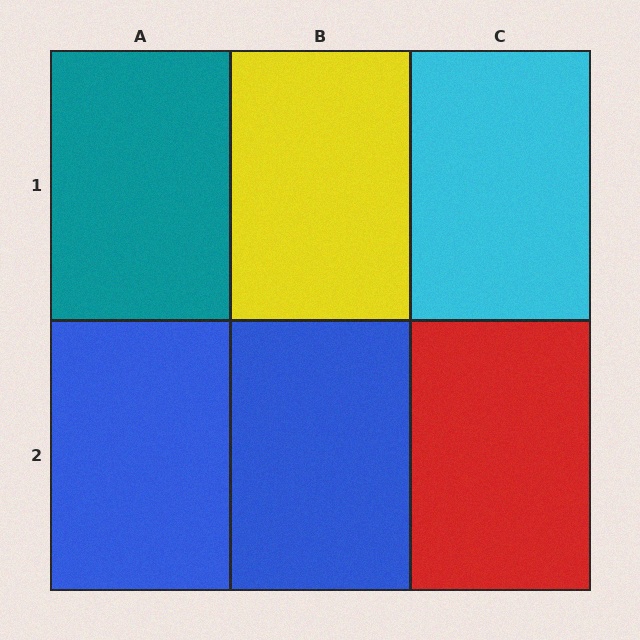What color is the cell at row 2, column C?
Red.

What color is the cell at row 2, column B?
Blue.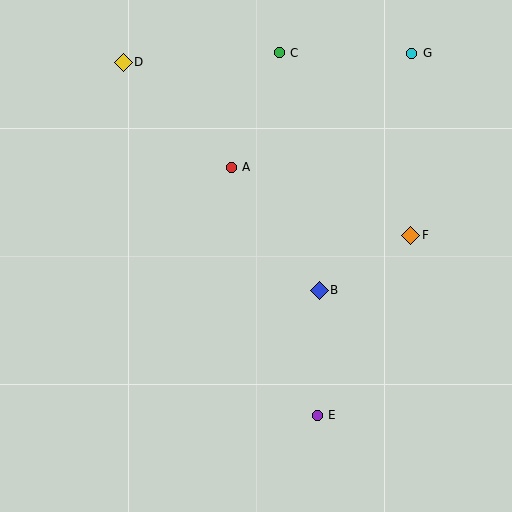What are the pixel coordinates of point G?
Point G is at (412, 53).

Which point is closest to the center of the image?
Point B at (319, 290) is closest to the center.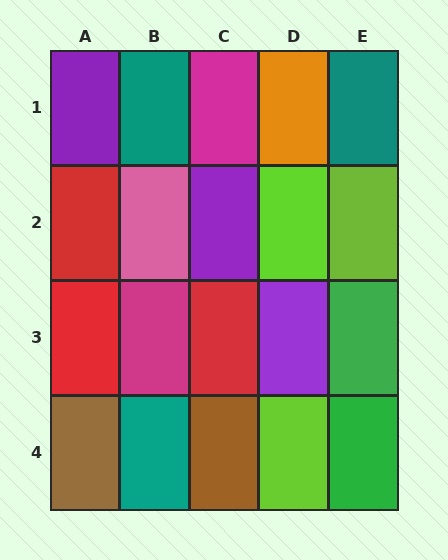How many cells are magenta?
2 cells are magenta.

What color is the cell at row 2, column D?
Lime.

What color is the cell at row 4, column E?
Green.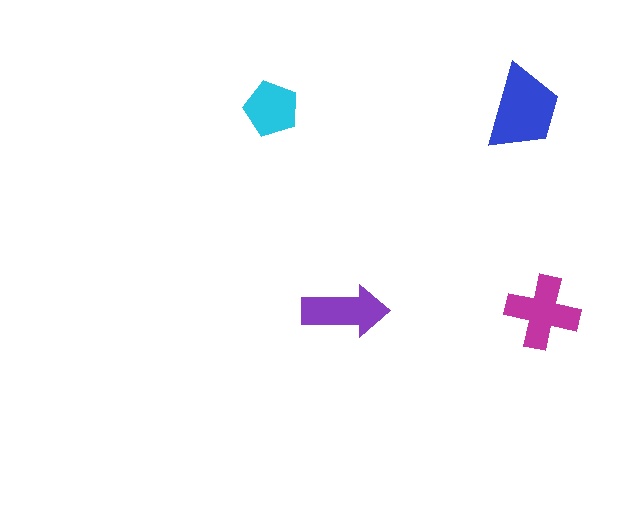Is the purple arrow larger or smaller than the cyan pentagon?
Larger.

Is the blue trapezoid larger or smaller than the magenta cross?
Larger.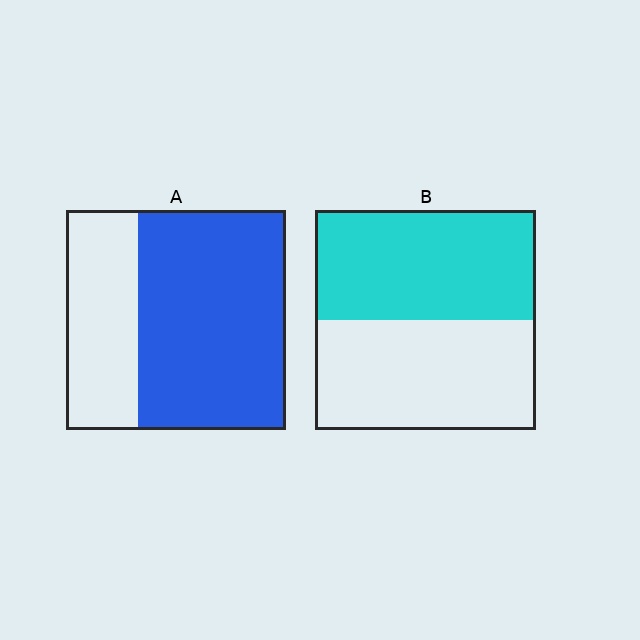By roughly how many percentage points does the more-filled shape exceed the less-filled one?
By roughly 15 percentage points (A over B).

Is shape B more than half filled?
Roughly half.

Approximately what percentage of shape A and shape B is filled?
A is approximately 65% and B is approximately 50%.